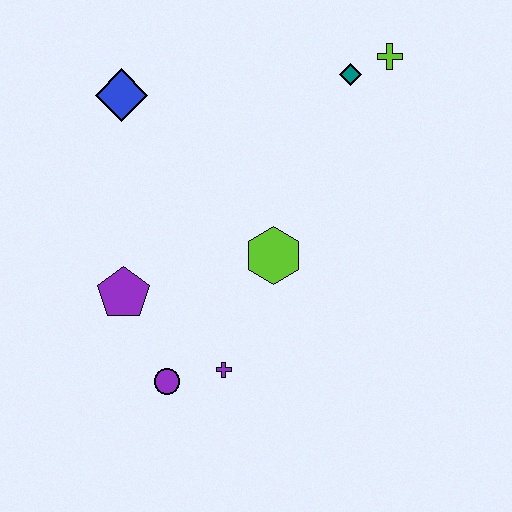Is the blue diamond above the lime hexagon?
Yes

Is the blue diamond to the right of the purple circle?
No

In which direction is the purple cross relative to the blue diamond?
The purple cross is below the blue diamond.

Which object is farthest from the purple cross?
The lime cross is farthest from the purple cross.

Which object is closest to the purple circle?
The purple cross is closest to the purple circle.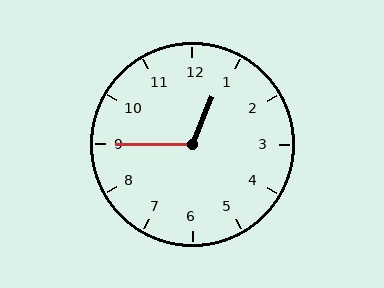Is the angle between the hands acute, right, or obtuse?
It is obtuse.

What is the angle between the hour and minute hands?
Approximately 112 degrees.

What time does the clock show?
12:45.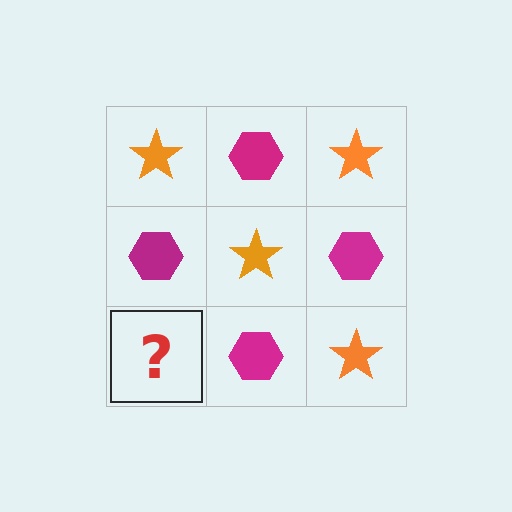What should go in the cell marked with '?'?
The missing cell should contain an orange star.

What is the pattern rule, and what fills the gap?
The rule is that it alternates orange star and magenta hexagon in a checkerboard pattern. The gap should be filled with an orange star.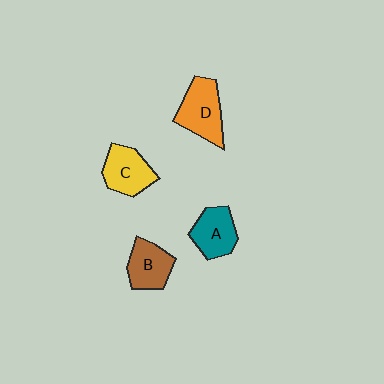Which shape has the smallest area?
Shape B (brown).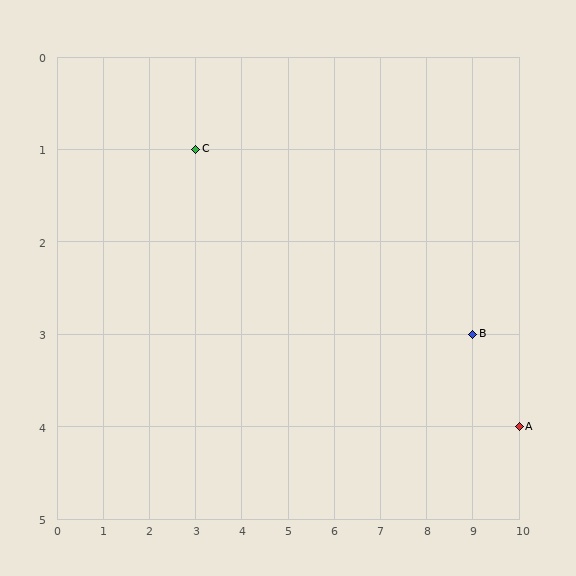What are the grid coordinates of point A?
Point A is at grid coordinates (10, 4).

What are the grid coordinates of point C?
Point C is at grid coordinates (3, 1).